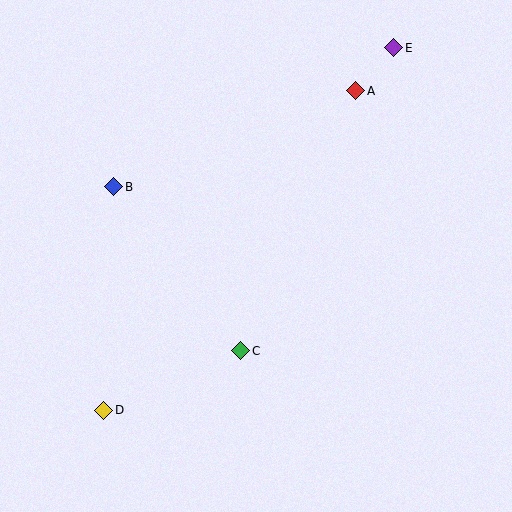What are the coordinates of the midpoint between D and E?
The midpoint between D and E is at (249, 229).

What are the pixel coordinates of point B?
Point B is at (114, 187).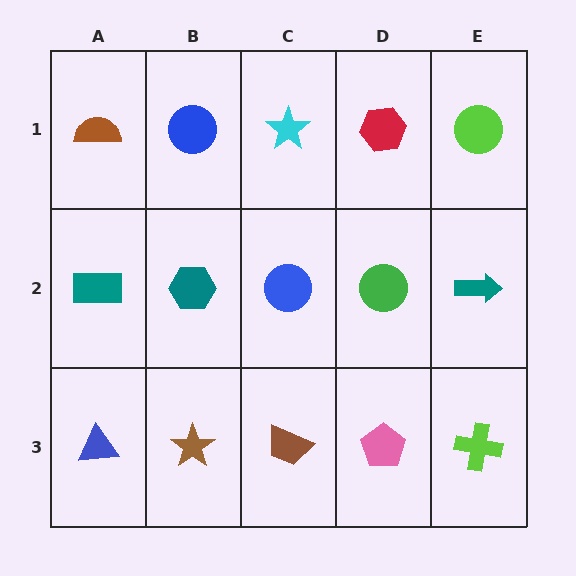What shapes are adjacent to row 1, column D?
A green circle (row 2, column D), a cyan star (row 1, column C), a lime circle (row 1, column E).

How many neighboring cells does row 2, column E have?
3.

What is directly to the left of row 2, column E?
A green circle.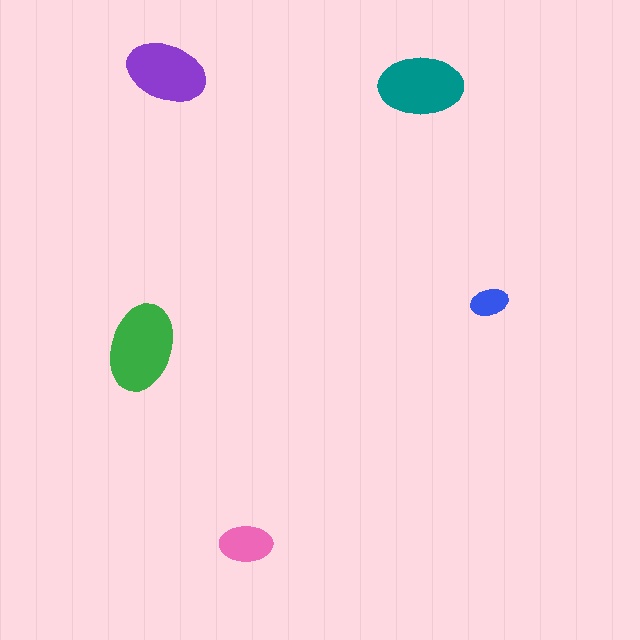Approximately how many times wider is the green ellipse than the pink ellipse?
About 1.5 times wider.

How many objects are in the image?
There are 5 objects in the image.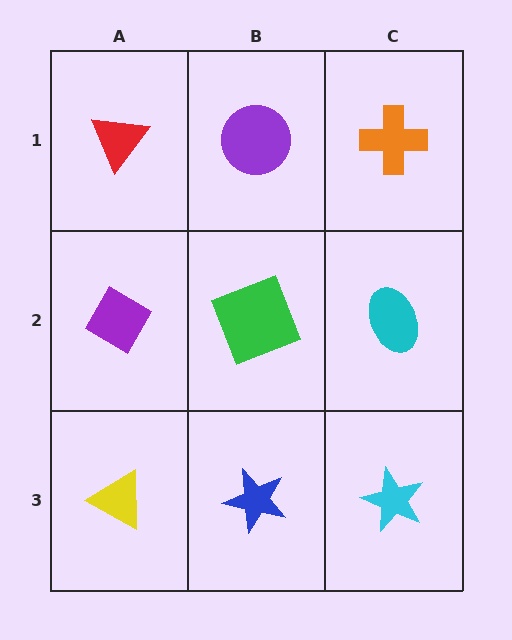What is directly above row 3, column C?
A cyan ellipse.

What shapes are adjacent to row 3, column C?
A cyan ellipse (row 2, column C), a blue star (row 3, column B).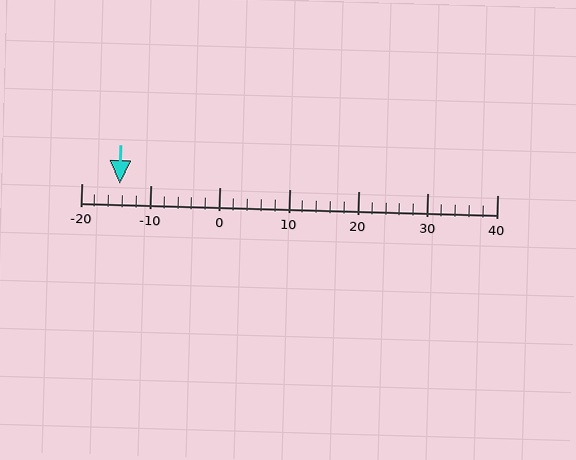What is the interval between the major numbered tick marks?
The major tick marks are spaced 10 units apart.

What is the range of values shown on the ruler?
The ruler shows values from -20 to 40.